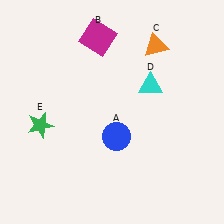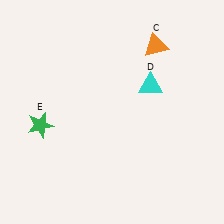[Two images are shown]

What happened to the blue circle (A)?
The blue circle (A) was removed in Image 2. It was in the bottom-right area of Image 1.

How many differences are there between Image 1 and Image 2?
There are 2 differences between the two images.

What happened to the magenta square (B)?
The magenta square (B) was removed in Image 2. It was in the top-left area of Image 1.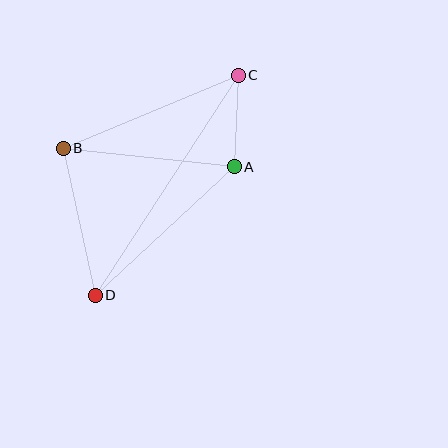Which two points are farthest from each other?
Points C and D are farthest from each other.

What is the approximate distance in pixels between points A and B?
The distance between A and B is approximately 172 pixels.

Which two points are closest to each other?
Points A and C are closest to each other.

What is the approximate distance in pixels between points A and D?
The distance between A and D is approximately 189 pixels.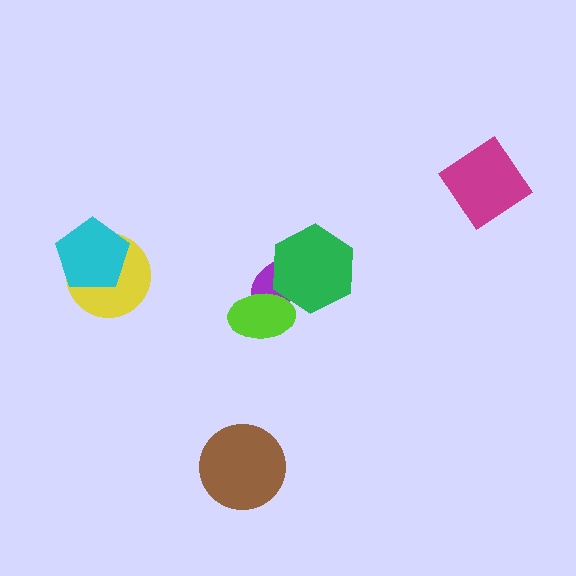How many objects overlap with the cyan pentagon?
1 object overlaps with the cyan pentagon.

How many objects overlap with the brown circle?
0 objects overlap with the brown circle.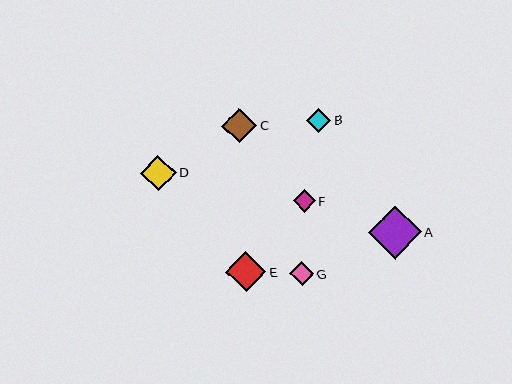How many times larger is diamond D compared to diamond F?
Diamond D is approximately 1.6 times the size of diamond F.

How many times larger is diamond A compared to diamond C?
Diamond A is approximately 1.5 times the size of diamond C.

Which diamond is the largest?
Diamond A is the largest with a size of approximately 52 pixels.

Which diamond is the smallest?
Diamond F is the smallest with a size of approximately 22 pixels.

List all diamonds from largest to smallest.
From largest to smallest: A, E, D, C, B, G, F.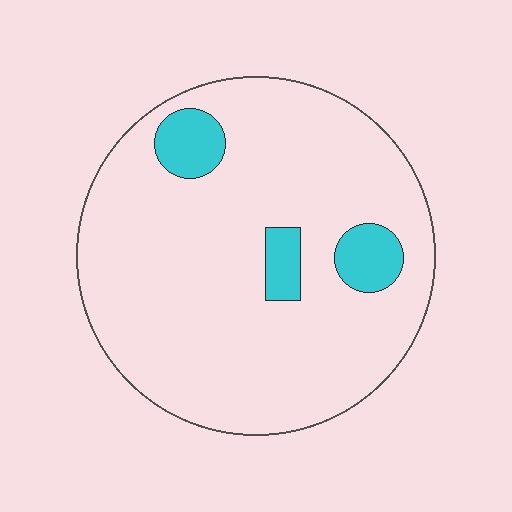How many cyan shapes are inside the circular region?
3.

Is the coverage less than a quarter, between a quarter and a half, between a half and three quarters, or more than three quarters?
Less than a quarter.